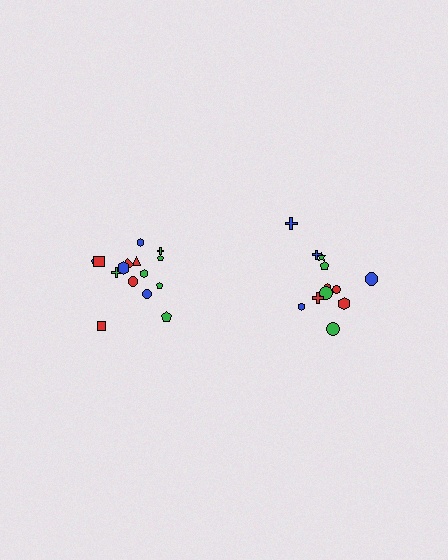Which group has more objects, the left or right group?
The left group.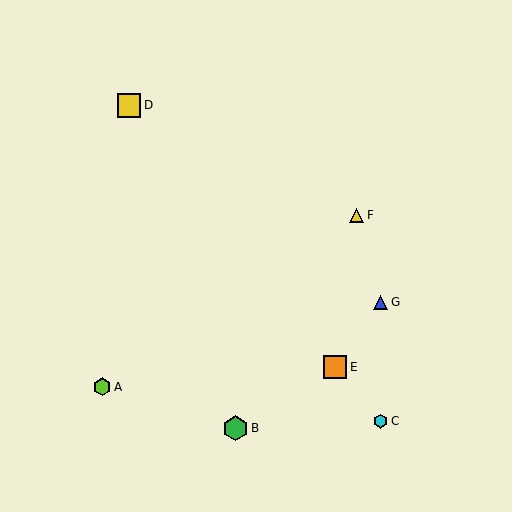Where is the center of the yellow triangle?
The center of the yellow triangle is at (357, 215).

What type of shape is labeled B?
Shape B is a green hexagon.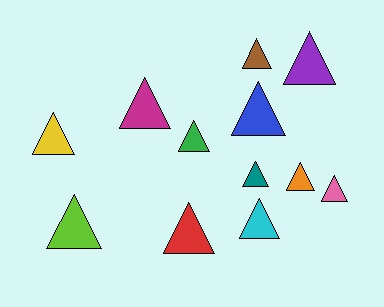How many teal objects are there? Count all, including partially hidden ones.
There is 1 teal object.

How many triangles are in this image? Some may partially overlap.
There are 12 triangles.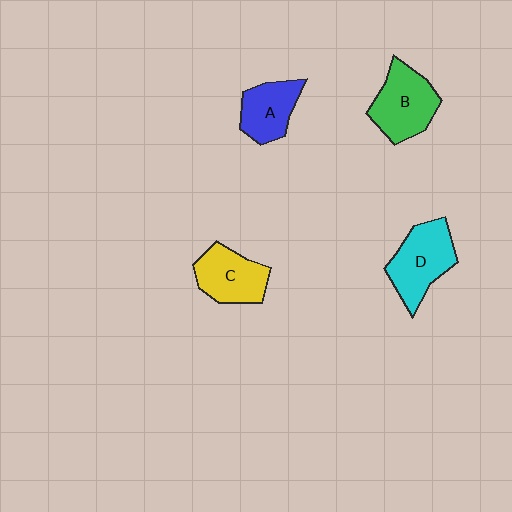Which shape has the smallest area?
Shape A (blue).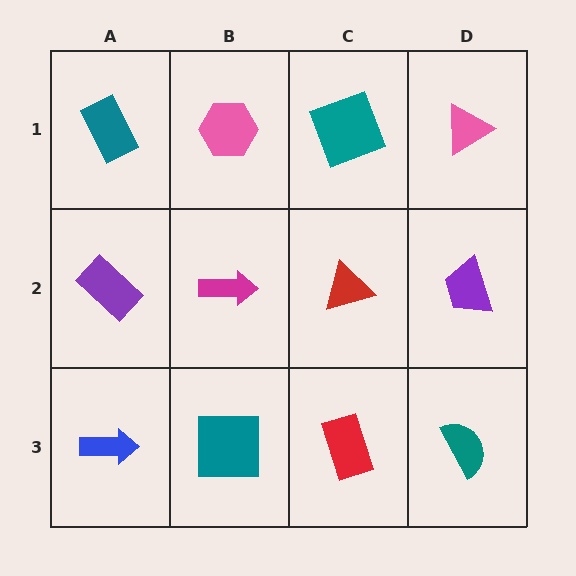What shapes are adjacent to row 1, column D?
A purple trapezoid (row 2, column D), a teal square (row 1, column C).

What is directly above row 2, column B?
A pink hexagon.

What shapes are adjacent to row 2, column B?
A pink hexagon (row 1, column B), a teal square (row 3, column B), a purple rectangle (row 2, column A), a red triangle (row 2, column C).